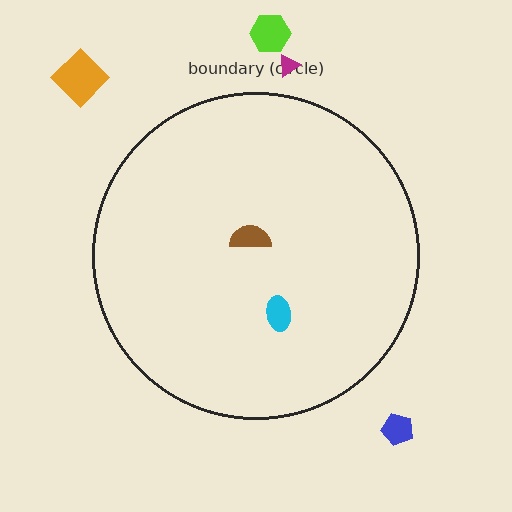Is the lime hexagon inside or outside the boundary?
Outside.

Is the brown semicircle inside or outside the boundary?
Inside.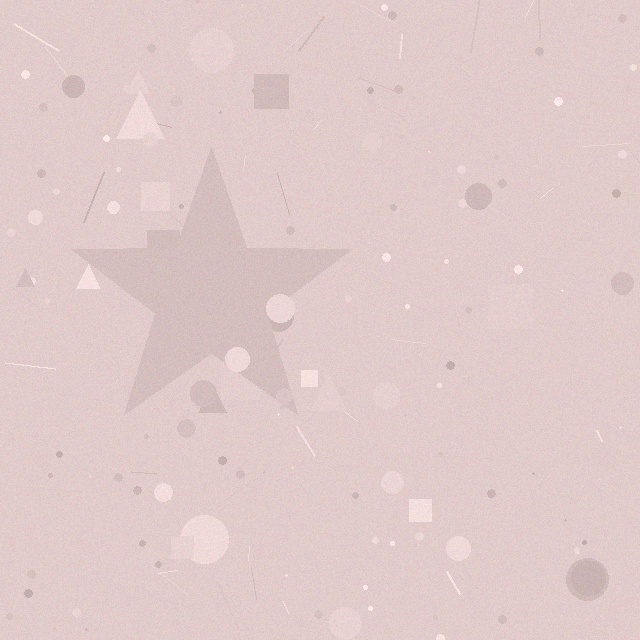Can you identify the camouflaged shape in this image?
The camouflaged shape is a star.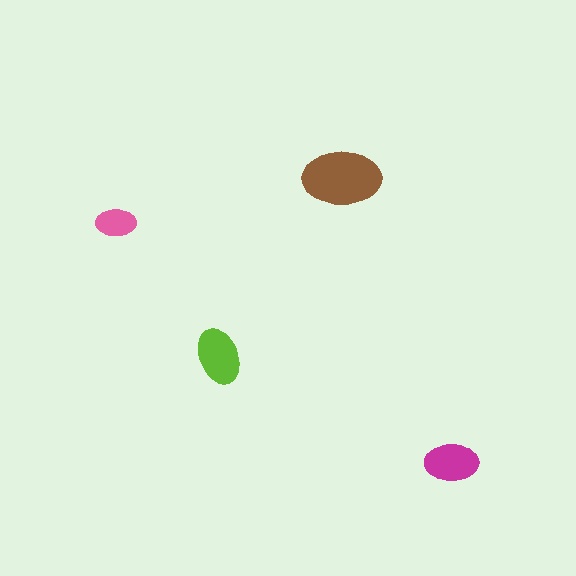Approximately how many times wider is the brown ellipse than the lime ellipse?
About 1.5 times wider.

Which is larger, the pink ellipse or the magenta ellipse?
The magenta one.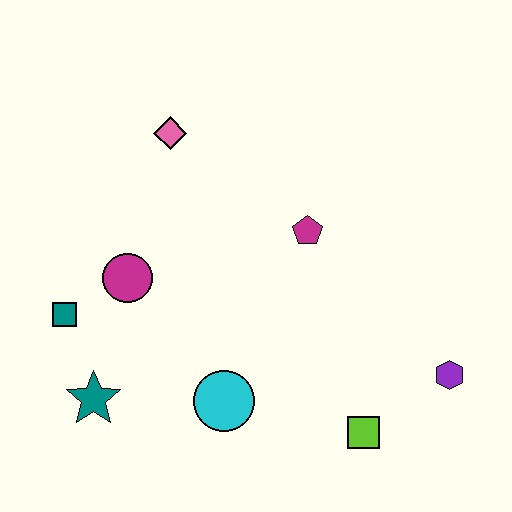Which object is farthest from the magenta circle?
The purple hexagon is farthest from the magenta circle.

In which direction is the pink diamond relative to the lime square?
The pink diamond is above the lime square.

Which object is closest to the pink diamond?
The magenta circle is closest to the pink diamond.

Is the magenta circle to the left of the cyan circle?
Yes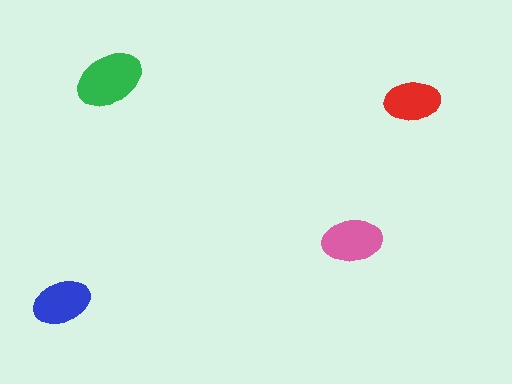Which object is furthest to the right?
The red ellipse is rightmost.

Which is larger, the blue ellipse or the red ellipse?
The blue one.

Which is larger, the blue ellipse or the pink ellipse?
The pink one.